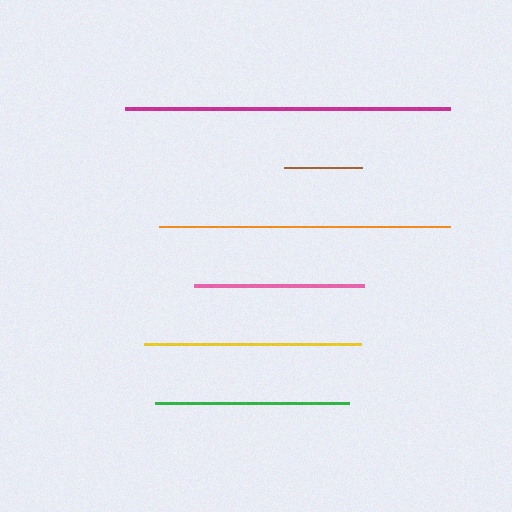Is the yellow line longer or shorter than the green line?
The yellow line is longer than the green line.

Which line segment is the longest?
The magenta line is the longest at approximately 325 pixels.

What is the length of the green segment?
The green segment is approximately 195 pixels long.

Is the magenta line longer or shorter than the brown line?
The magenta line is longer than the brown line.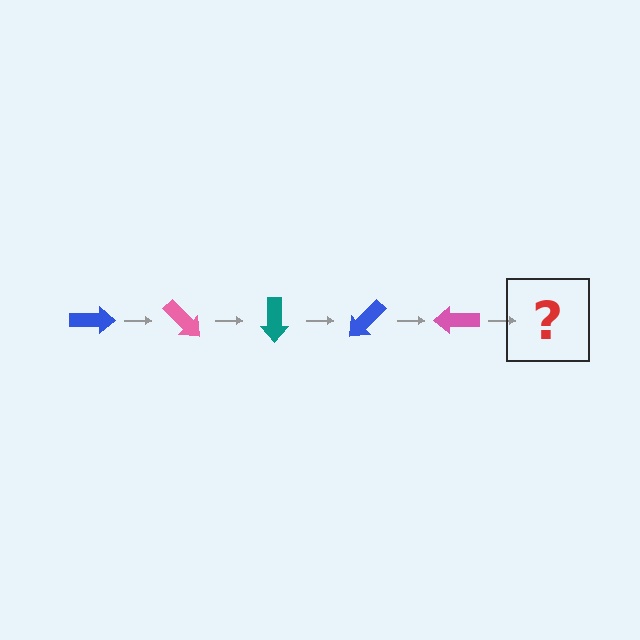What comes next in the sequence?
The next element should be a teal arrow, rotated 225 degrees from the start.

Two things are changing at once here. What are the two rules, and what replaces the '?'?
The two rules are that it rotates 45 degrees each step and the color cycles through blue, pink, and teal. The '?' should be a teal arrow, rotated 225 degrees from the start.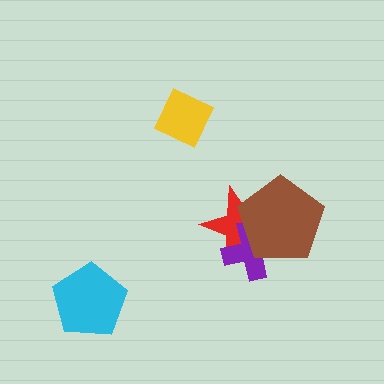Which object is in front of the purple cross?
The brown pentagon is in front of the purple cross.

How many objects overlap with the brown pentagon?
2 objects overlap with the brown pentagon.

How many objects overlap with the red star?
2 objects overlap with the red star.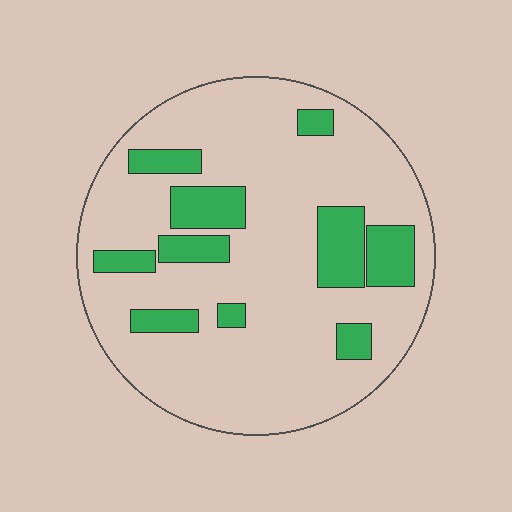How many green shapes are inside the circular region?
10.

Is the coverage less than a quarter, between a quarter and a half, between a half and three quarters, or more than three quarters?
Less than a quarter.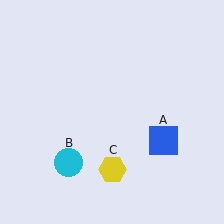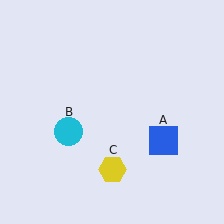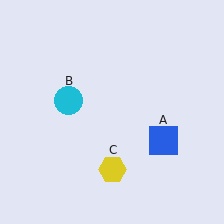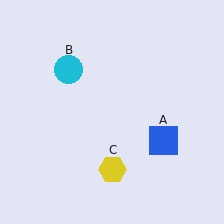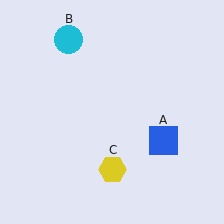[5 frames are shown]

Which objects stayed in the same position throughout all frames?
Blue square (object A) and yellow hexagon (object C) remained stationary.